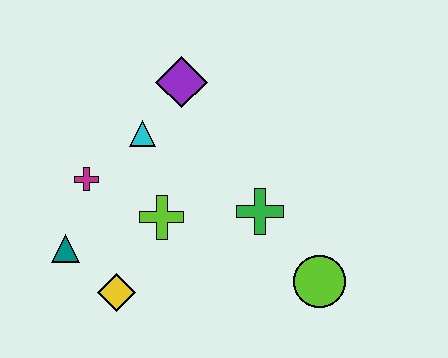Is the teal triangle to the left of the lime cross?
Yes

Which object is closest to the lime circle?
The green cross is closest to the lime circle.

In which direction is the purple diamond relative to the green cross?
The purple diamond is above the green cross.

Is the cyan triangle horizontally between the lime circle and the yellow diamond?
Yes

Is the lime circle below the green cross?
Yes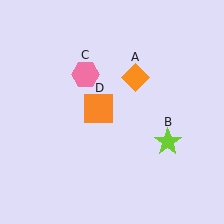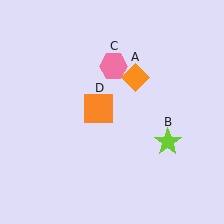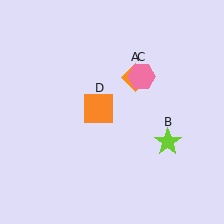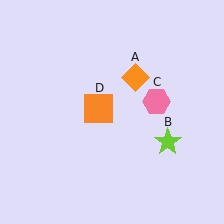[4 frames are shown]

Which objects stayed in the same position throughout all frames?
Orange diamond (object A) and lime star (object B) and orange square (object D) remained stationary.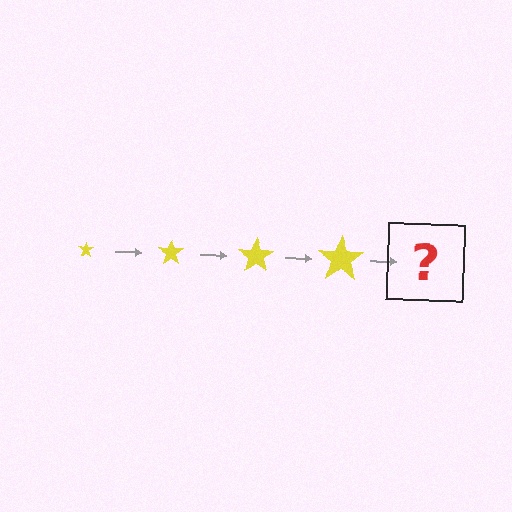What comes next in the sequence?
The next element should be a yellow star, larger than the previous one.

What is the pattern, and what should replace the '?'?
The pattern is that the star gets progressively larger each step. The '?' should be a yellow star, larger than the previous one.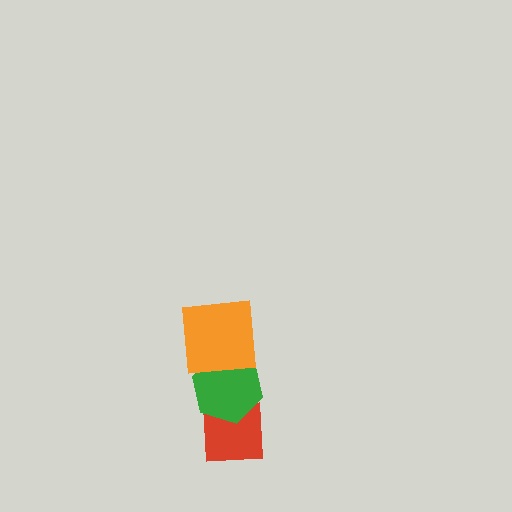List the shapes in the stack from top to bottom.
From top to bottom: the orange square, the green hexagon, the red square.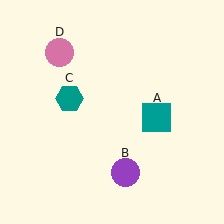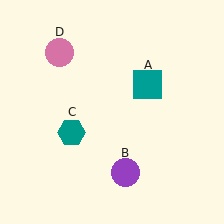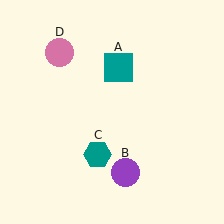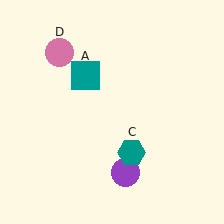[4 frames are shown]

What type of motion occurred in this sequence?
The teal square (object A), teal hexagon (object C) rotated counterclockwise around the center of the scene.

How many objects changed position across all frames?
2 objects changed position: teal square (object A), teal hexagon (object C).